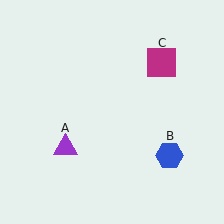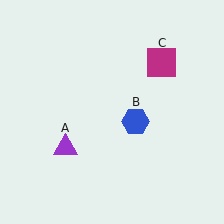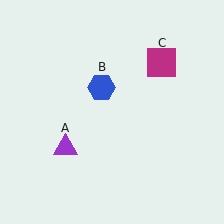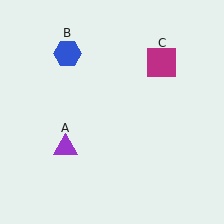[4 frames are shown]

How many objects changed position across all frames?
1 object changed position: blue hexagon (object B).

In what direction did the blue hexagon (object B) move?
The blue hexagon (object B) moved up and to the left.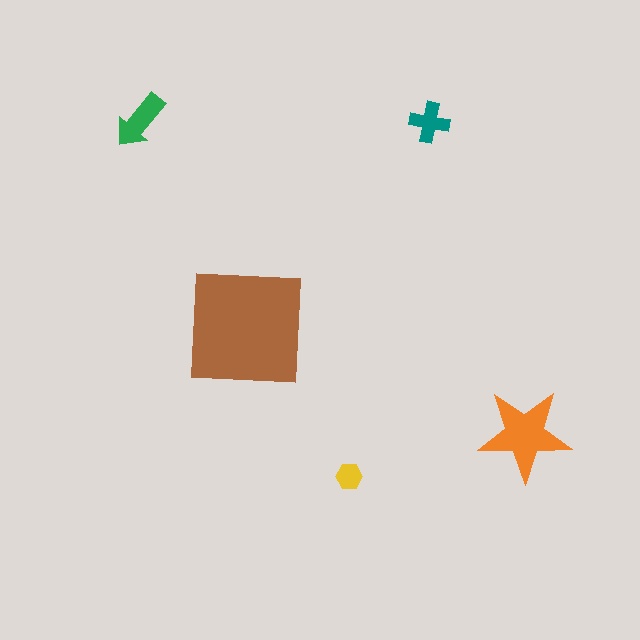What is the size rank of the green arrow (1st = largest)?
3rd.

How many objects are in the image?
There are 5 objects in the image.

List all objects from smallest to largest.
The yellow hexagon, the teal cross, the green arrow, the orange star, the brown square.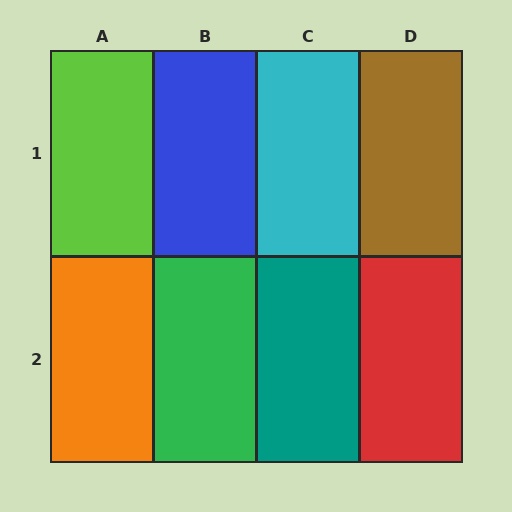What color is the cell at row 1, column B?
Blue.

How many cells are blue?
1 cell is blue.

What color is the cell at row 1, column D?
Brown.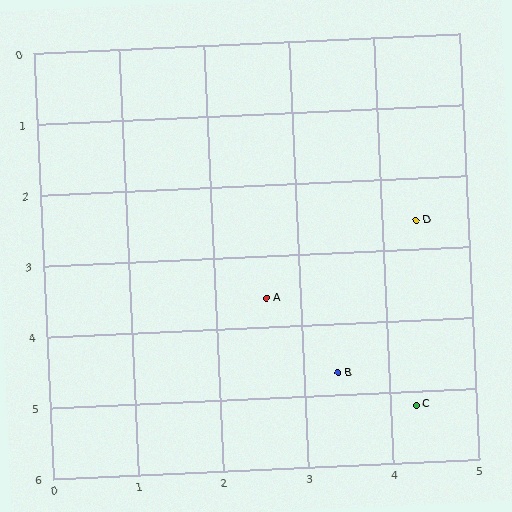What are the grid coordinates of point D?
Point D is at approximately (4.4, 2.6).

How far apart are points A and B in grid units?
Points A and B are about 1.4 grid units apart.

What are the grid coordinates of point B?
Point B is at approximately (3.4, 4.7).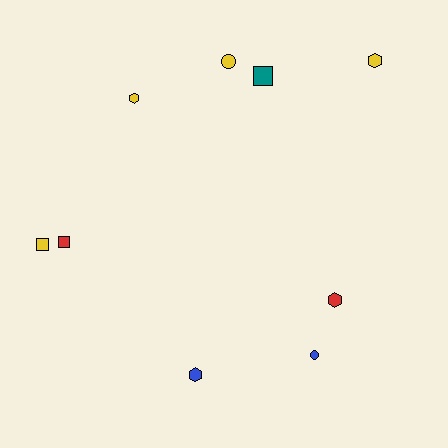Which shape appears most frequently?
Hexagon, with 4 objects.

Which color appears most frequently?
Yellow, with 4 objects.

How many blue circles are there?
There is 1 blue circle.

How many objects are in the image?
There are 9 objects.